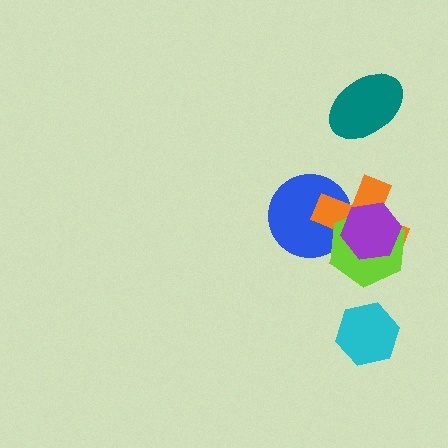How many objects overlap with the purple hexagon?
3 objects overlap with the purple hexagon.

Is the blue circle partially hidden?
Yes, it is partially covered by another shape.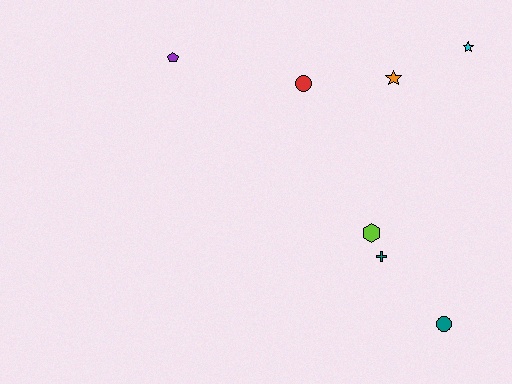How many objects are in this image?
There are 7 objects.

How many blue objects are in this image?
There are no blue objects.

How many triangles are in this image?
There are no triangles.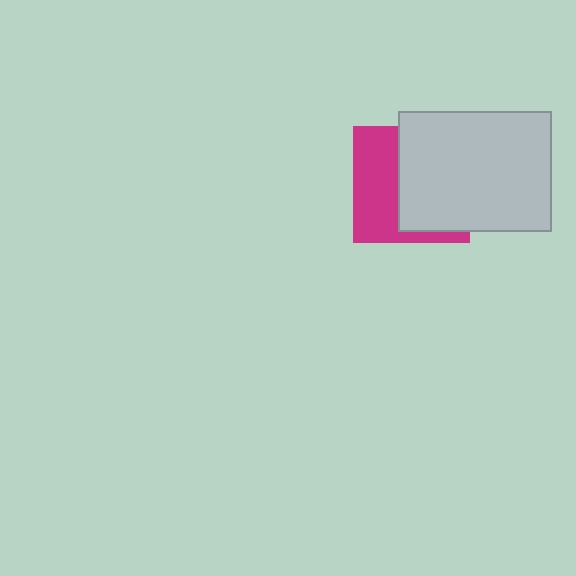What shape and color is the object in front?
The object in front is a light gray rectangle.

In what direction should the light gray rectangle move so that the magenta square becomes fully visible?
The light gray rectangle should move right. That is the shortest direction to clear the overlap and leave the magenta square fully visible.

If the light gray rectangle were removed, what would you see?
You would see the complete magenta square.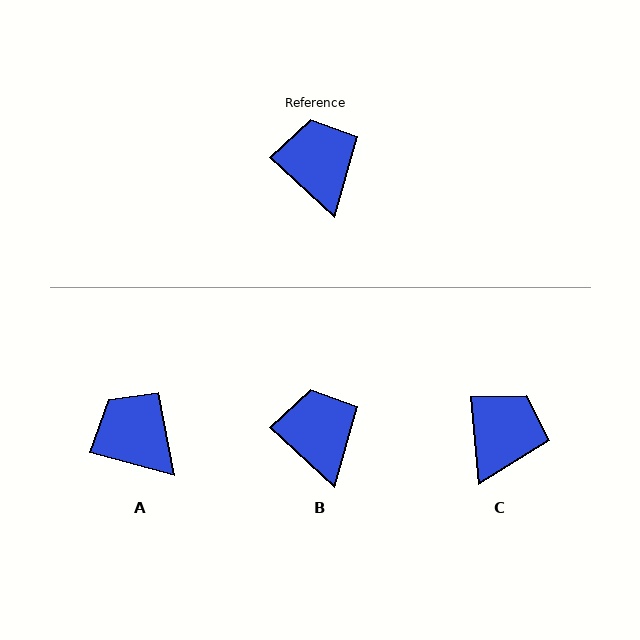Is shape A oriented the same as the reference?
No, it is off by about 28 degrees.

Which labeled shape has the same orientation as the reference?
B.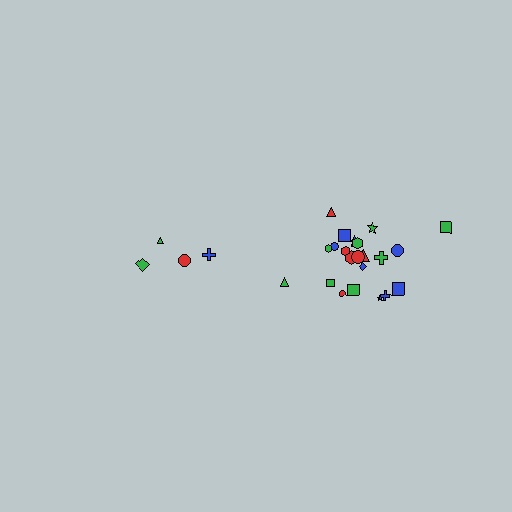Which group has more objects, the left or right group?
The right group.